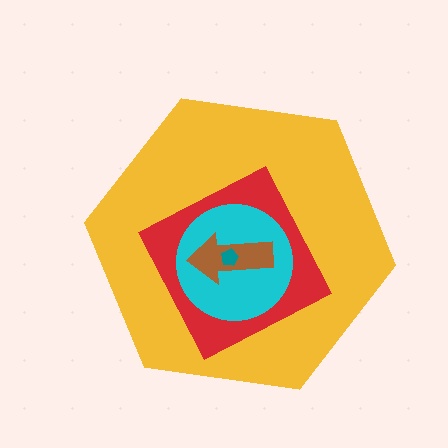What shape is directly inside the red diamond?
The cyan circle.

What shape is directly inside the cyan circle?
The brown arrow.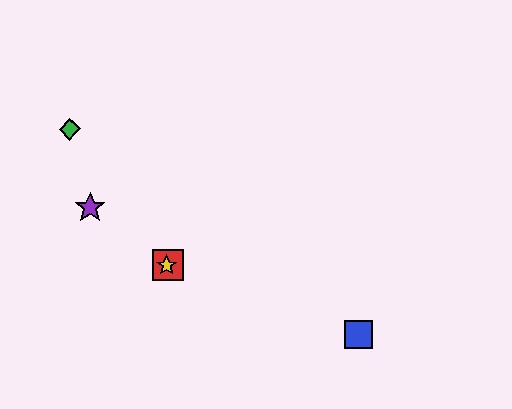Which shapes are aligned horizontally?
The red square, the yellow star are aligned horizontally.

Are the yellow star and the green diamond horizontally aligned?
No, the yellow star is at y≈266 and the green diamond is at y≈129.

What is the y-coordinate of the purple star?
The purple star is at y≈208.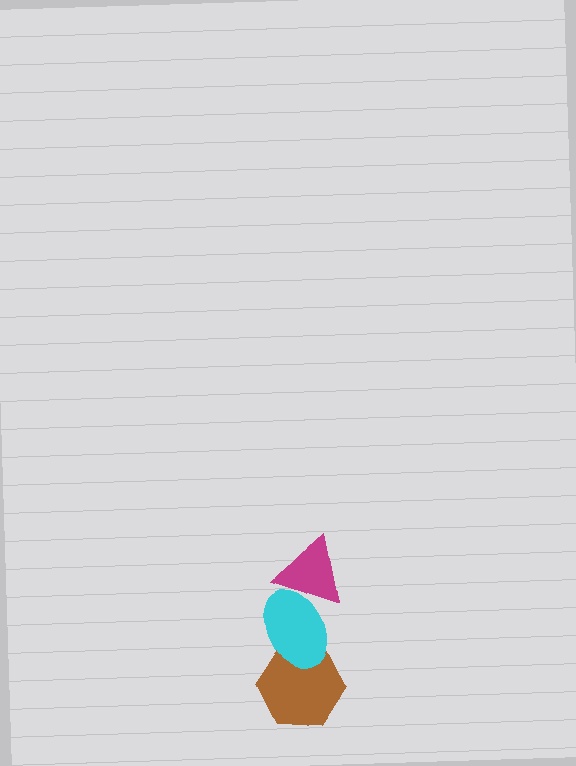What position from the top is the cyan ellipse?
The cyan ellipse is 2nd from the top.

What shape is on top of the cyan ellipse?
The magenta triangle is on top of the cyan ellipse.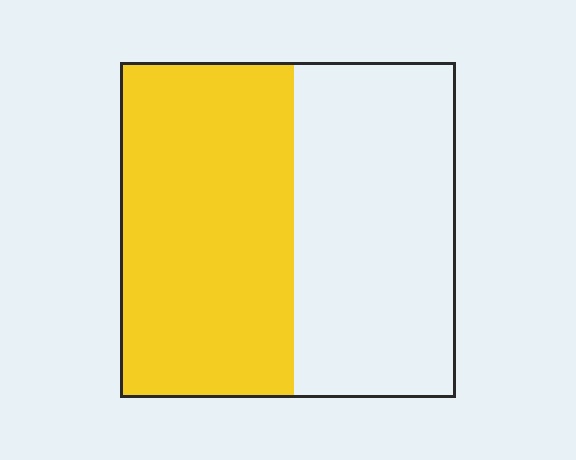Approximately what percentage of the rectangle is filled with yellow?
Approximately 50%.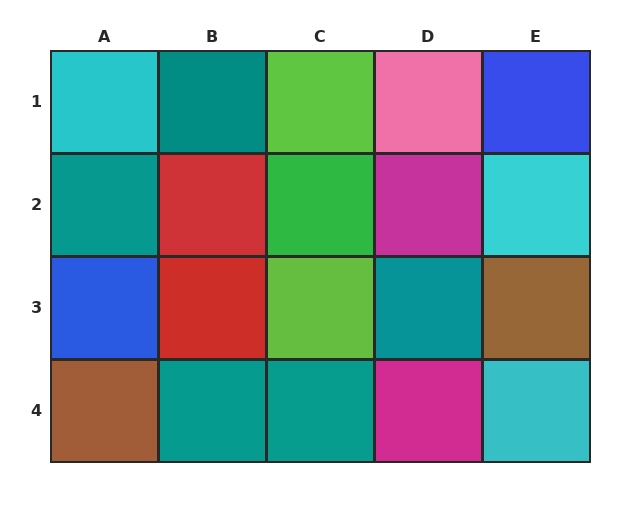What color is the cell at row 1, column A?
Cyan.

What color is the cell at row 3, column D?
Teal.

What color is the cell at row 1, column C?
Lime.